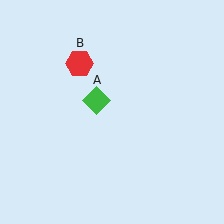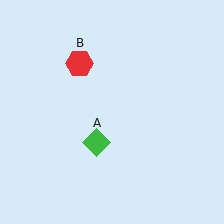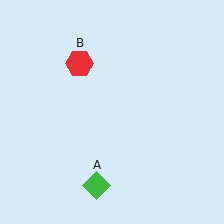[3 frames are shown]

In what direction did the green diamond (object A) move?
The green diamond (object A) moved down.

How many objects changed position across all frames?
1 object changed position: green diamond (object A).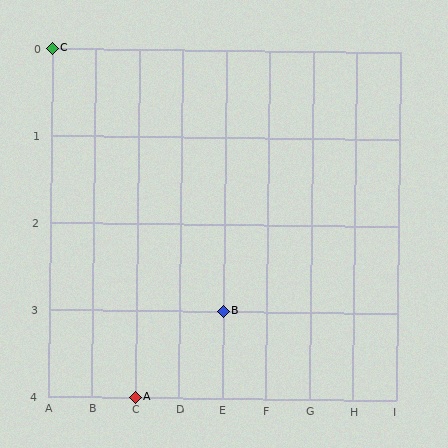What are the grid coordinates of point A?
Point A is at grid coordinates (C, 4).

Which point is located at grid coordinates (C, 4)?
Point A is at (C, 4).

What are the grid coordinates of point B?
Point B is at grid coordinates (E, 3).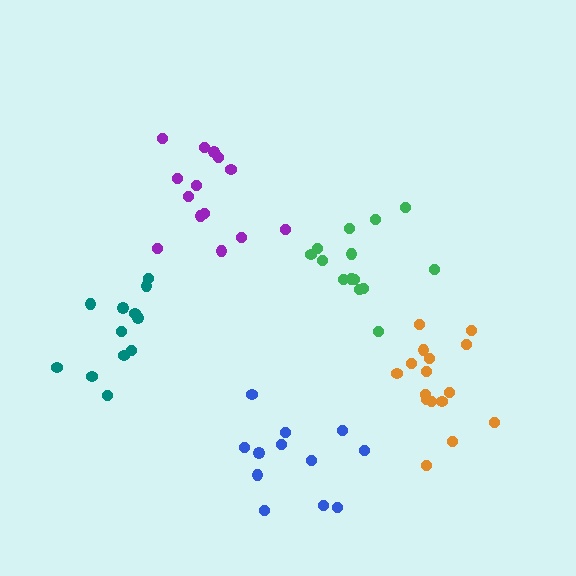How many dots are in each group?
Group 1: 12 dots, Group 2: 14 dots, Group 3: 14 dots, Group 4: 12 dots, Group 5: 16 dots (68 total).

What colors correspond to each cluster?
The clusters are colored: teal, green, purple, blue, orange.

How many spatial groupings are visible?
There are 5 spatial groupings.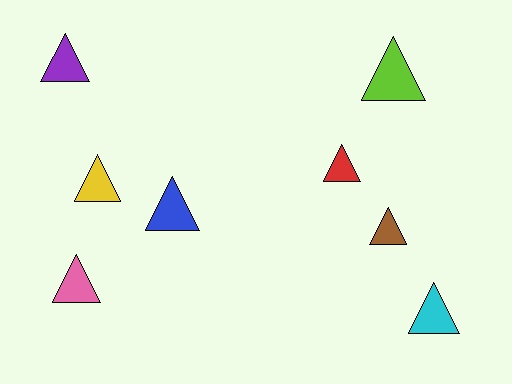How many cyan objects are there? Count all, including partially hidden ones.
There is 1 cyan object.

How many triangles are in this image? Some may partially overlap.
There are 8 triangles.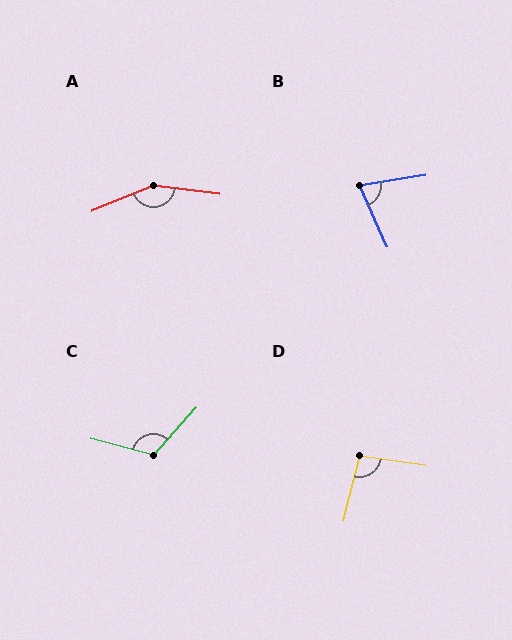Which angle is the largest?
A, at approximately 150 degrees.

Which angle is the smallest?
B, at approximately 76 degrees.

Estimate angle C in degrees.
Approximately 117 degrees.